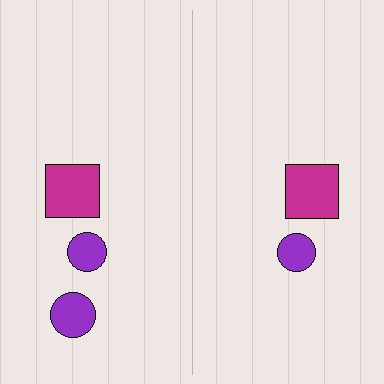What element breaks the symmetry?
A purple circle is missing from the right side.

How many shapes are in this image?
There are 5 shapes in this image.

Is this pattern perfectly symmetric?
No, the pattern is not perfectly symmetric. A purple circle is missing from the right side.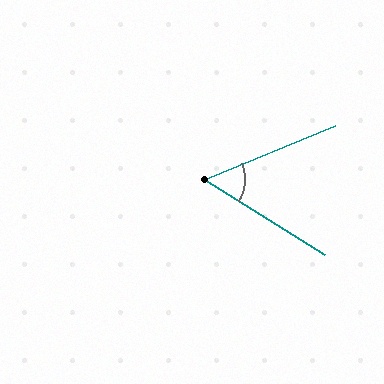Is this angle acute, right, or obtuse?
It is acute.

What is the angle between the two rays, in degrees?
Approximately 55 degrees.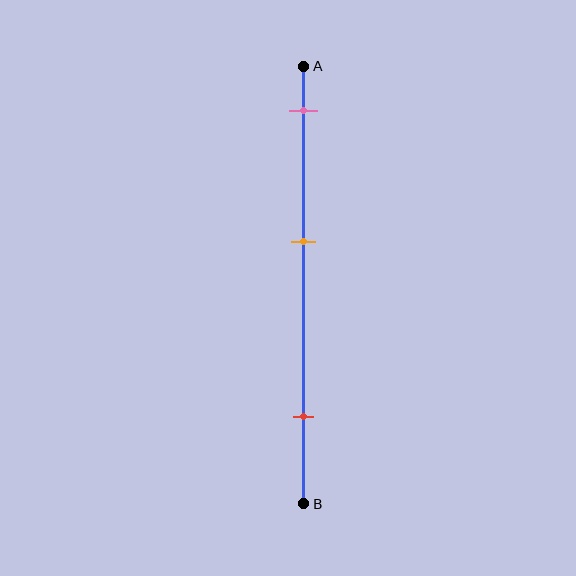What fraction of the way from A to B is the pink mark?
The pink mark is approximately 10% (0.1) of the way from A to B.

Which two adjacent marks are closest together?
The pink and orange marks are the closest adjacent pair.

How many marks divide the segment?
There are 3 marks dividing the segment.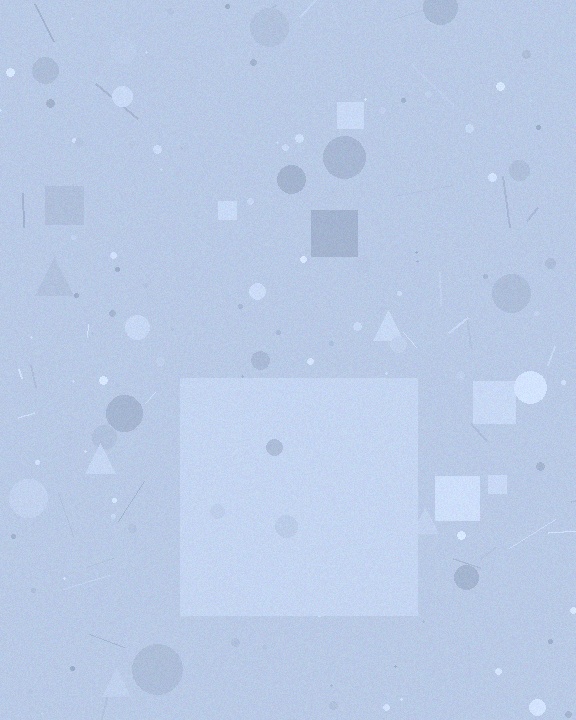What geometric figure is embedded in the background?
A square is embedded in the background.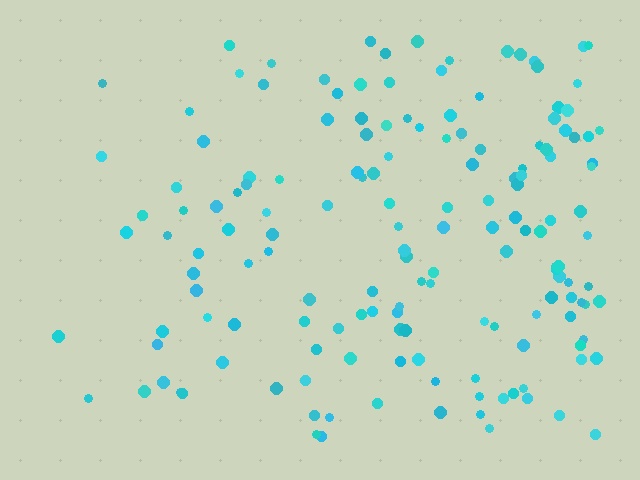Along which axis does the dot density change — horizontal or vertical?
Horizontal.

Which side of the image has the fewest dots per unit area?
The left.